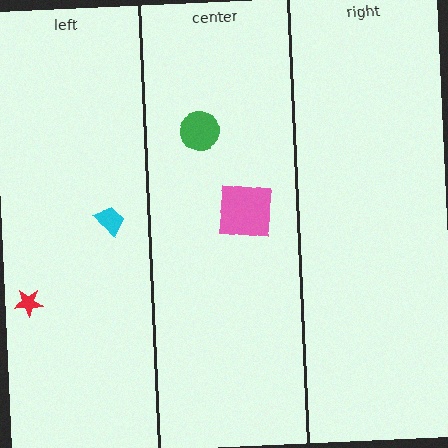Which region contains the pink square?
The center region.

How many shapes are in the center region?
2.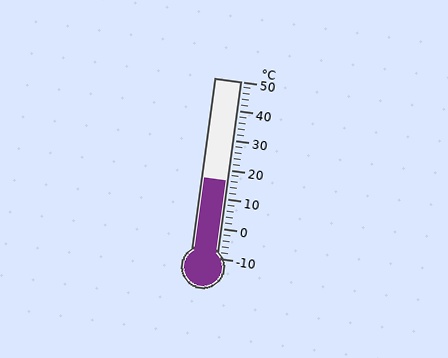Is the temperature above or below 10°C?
The temperature is above 10°C.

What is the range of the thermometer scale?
The thermometer scale ranges from -10°C to 50°C.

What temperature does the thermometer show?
The thermometer shows approximately 16°C.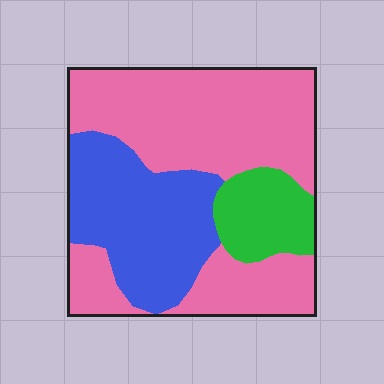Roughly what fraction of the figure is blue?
Blue covers 30% of the figure.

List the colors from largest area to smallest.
From largest to smallest: pink, blue, green.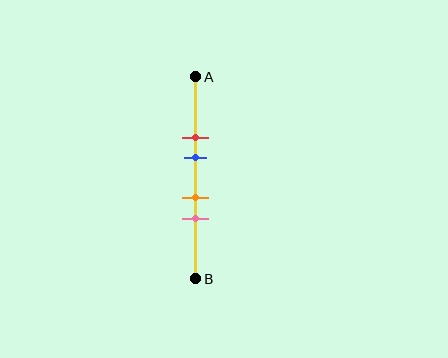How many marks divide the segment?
There are 4 marks dividing the segment.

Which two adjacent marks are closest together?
The orange and pink marks are the closest adjacent pair.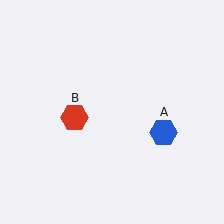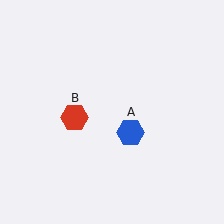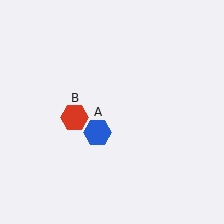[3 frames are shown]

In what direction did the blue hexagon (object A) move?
The blue hexagon (object A) moved left.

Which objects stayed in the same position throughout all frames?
Red hexagon (object B) remained stationary.